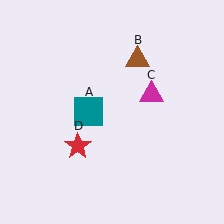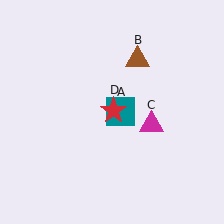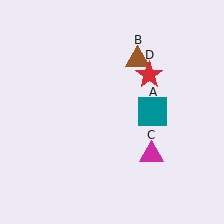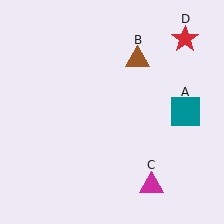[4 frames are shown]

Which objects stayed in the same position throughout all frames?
Brown triangle (object B) remained stationary.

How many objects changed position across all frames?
3 objects changed position: teal square (object A), magenta triangle (object C), red star (object D).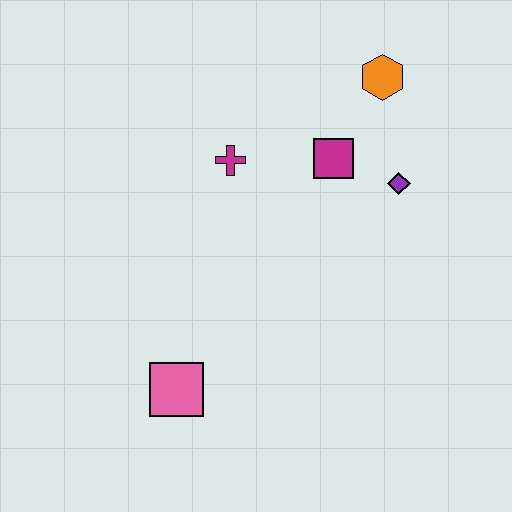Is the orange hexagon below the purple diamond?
No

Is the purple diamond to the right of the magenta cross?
Yes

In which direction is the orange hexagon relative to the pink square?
The orange hexagon is above the pink square.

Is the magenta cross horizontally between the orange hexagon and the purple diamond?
No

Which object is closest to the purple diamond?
The magenta square is closest to the purple diamond.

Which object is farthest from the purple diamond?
The pink square is farthest from the purple diamond.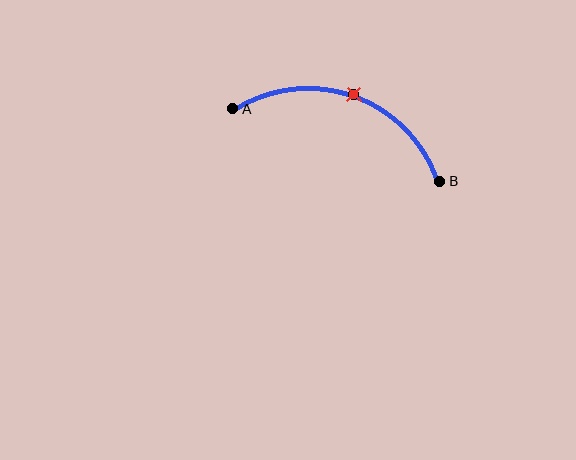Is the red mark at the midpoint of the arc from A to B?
Yes. The red mark lies on the arc at equal arc-length from both A and B — it is the arc midpoint.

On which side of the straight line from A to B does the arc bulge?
The arc bulges above the straight line connecting A and B.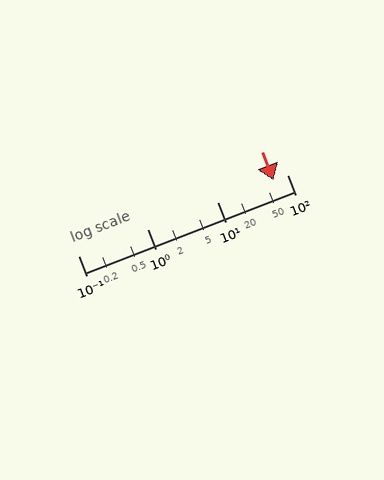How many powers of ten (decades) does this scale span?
The scale spans 3 decades, from 0.1 to 100.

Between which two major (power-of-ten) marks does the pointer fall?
The pointer is between 10 and 100.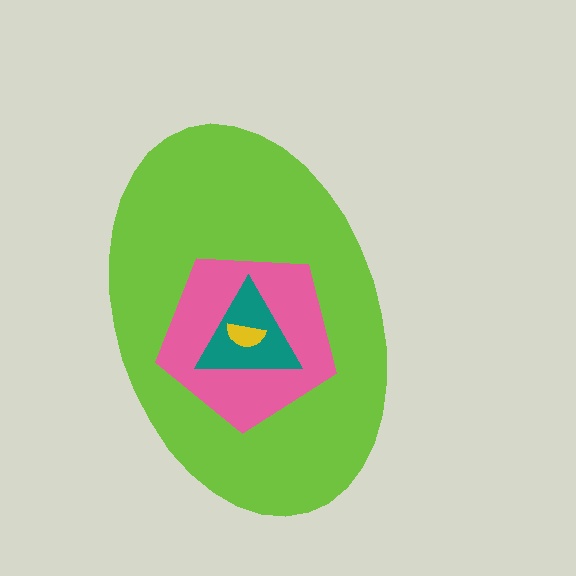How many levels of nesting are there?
4.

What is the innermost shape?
The yellow semicircle.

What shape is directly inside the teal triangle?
The yellow semicircle.